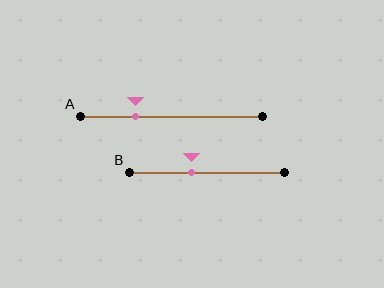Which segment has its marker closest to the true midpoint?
Segment B has its marker closest to the true midpoint.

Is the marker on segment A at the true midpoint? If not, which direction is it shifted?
No, the marker on segment A is shifted to the left by about 20% of the segment length.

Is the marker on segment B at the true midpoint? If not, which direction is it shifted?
No, the marker on segment B is shifted to the left by about 10% of the segment length.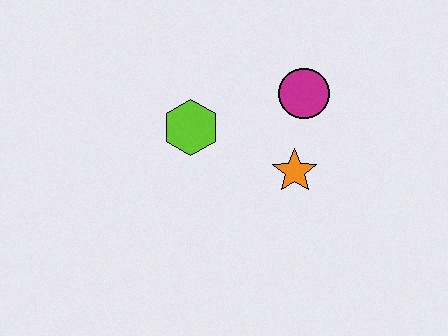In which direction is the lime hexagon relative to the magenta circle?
The lime hexagon is to the left of the magenta circle.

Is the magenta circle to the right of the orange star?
Yes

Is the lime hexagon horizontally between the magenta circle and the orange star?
No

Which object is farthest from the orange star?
The lime hexagon is farthest from the orange star.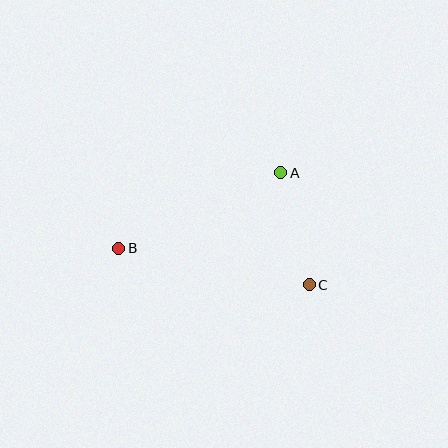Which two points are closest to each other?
Points A and C are closest to each other.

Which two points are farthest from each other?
Points B and C are farthest from each other.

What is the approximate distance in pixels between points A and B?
The distance between A and B is approximately 179 pixels.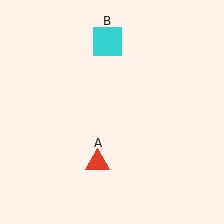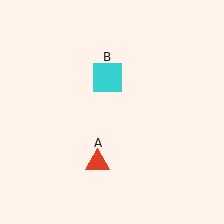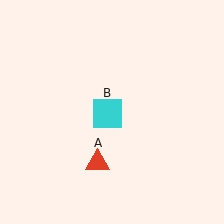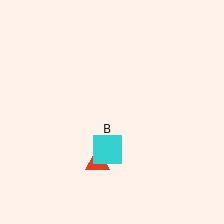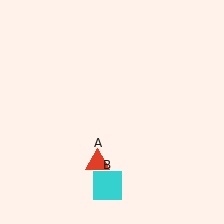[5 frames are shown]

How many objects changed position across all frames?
1 object changed position: cyan square (object B).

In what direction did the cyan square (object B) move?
The cyan square (object B) moved down.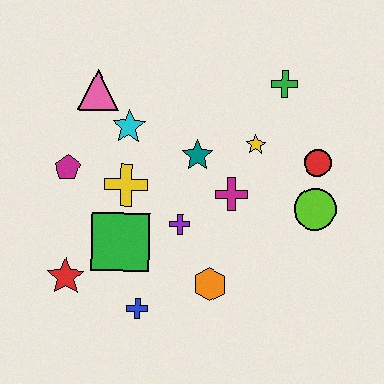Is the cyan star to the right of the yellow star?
No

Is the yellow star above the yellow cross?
Yes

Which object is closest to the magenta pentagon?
The yellow cross is closest to the magenta pentagon.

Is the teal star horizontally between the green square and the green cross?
Yes